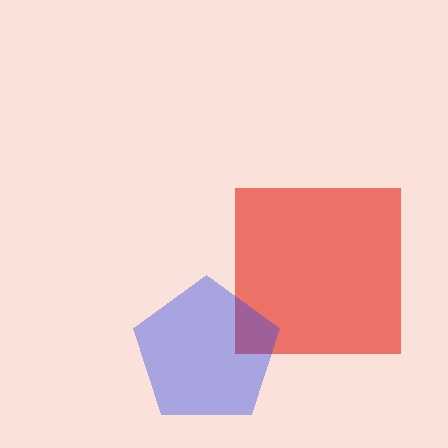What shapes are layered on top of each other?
The layered shapes are: a red square, a blue pentagon.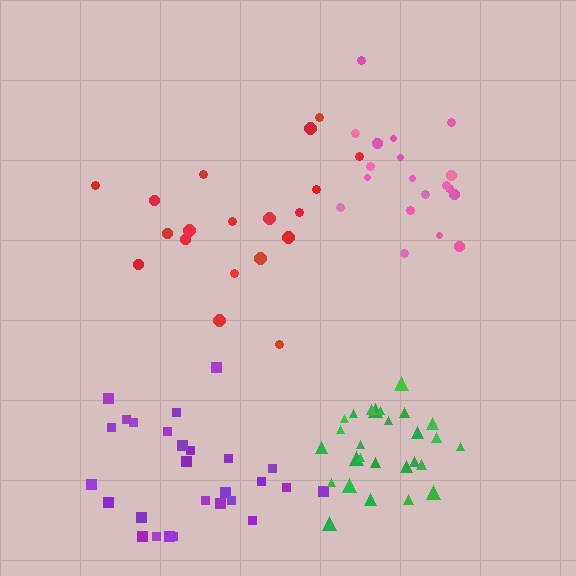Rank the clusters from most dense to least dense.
green, pink, purple, red.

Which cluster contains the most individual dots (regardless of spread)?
Purple (27).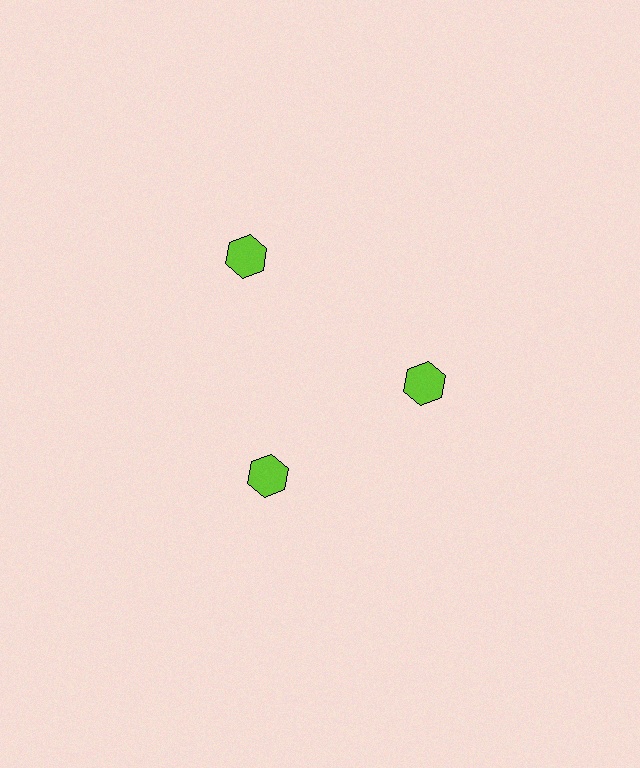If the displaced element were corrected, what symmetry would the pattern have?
It would have 3-fold rotational symmetry — the pattern would map onto itself every 120 degrees.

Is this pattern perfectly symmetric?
No. The 3 lime hexagons are arranged in a ring, but one element near the 11 o'clock position is pushed outward from the center, breaking the 3-fold rotational symmetry.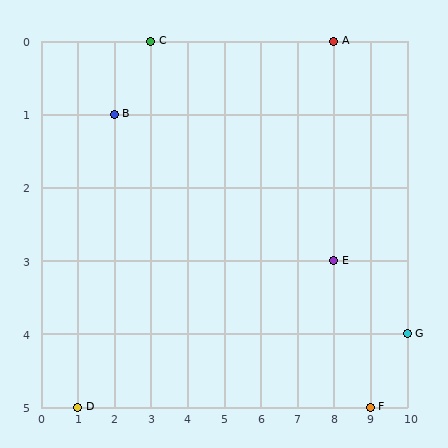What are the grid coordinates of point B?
Point B is at grid coordinates (2, 1).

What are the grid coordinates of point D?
Point D is at grid coordinates (1, 5).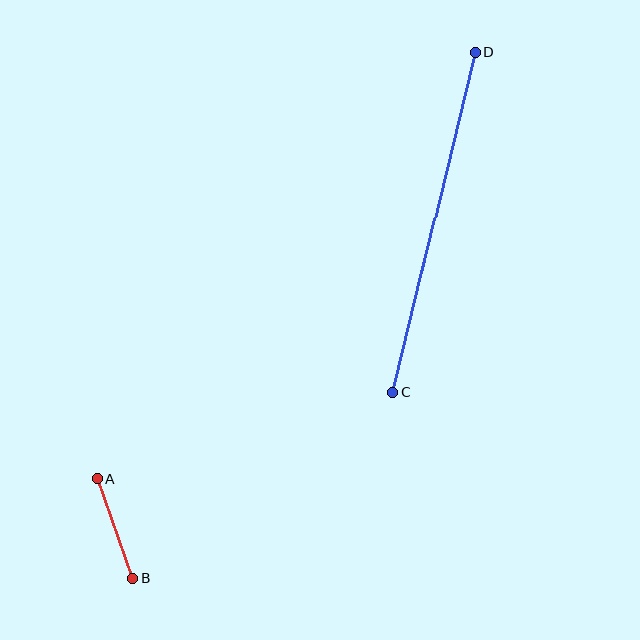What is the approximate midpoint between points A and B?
The midpoint is at approximately (115, 529) pixels.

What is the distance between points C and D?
The distance is approximately 351 pixels.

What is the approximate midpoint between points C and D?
The midpoint is at approximately (434, 222) pixels.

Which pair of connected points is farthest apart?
Points C and D are farthest apart.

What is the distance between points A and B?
The distance is approximately 106 pixels.